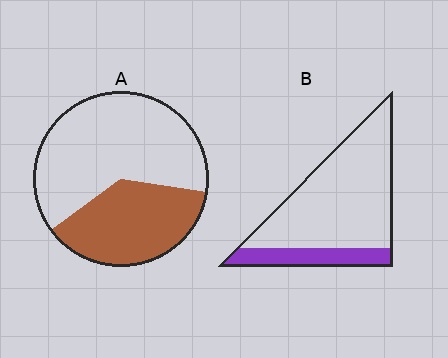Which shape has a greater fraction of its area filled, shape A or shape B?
Shape A.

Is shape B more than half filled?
No.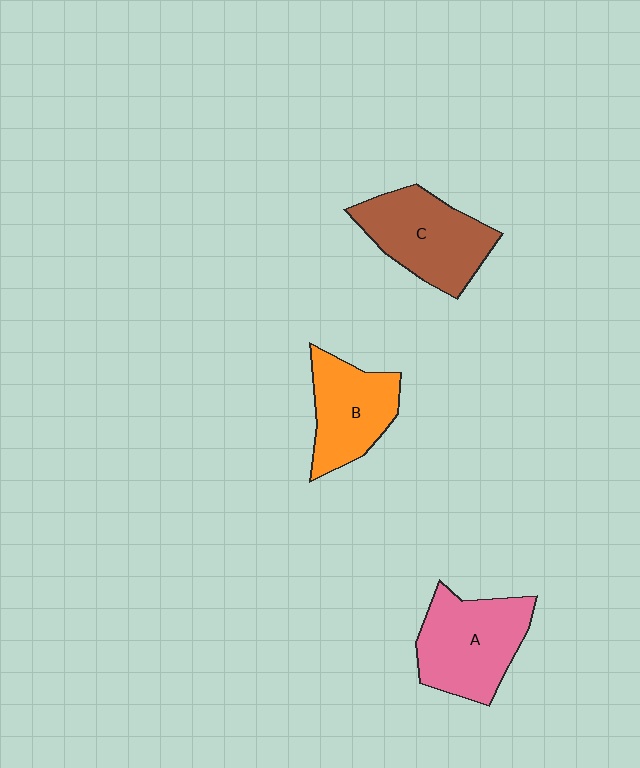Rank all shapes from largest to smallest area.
From largest to smallest: A (pink), C (brown), B (orange).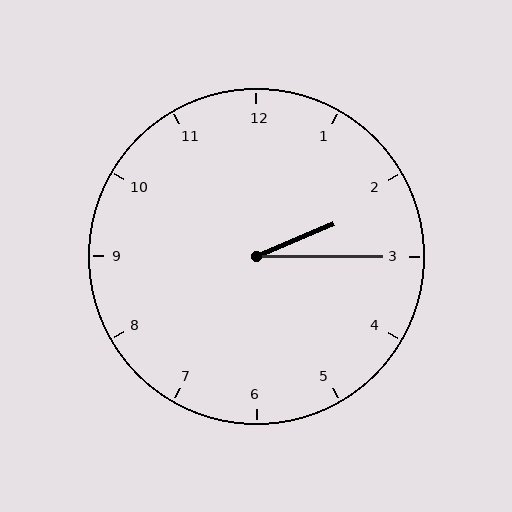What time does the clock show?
2:15.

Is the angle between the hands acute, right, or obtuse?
It is acute.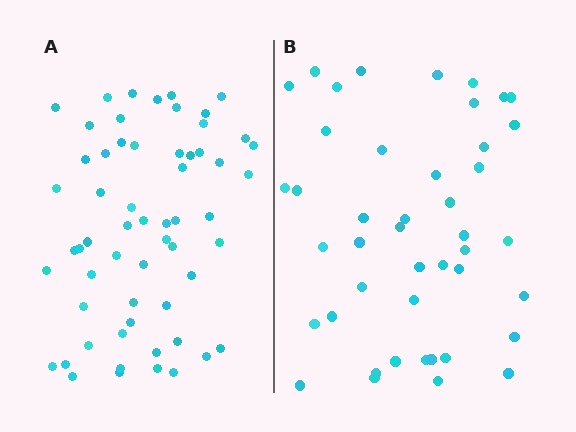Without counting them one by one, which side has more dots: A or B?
Region A (the left region) has more dots.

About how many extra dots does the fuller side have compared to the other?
Region A has approximately 15 more dots than region B.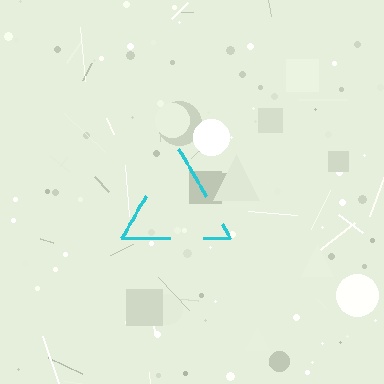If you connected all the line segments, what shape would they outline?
They would outline a triangle.